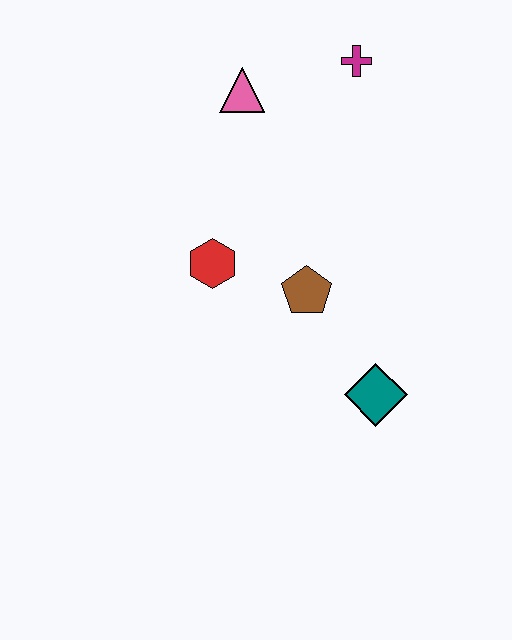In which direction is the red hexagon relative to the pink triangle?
The red hexagon is below the pink triangle.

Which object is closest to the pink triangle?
The magenta cross is closest to the pink triangle.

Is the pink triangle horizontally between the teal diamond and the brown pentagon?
No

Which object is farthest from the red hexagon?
The magenta cross is farthest from the red hexagon.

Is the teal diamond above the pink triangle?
No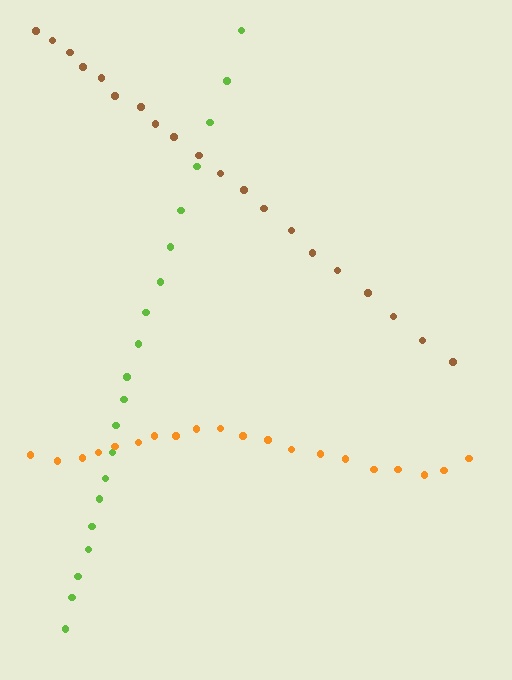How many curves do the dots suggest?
There are 3 distinct paths.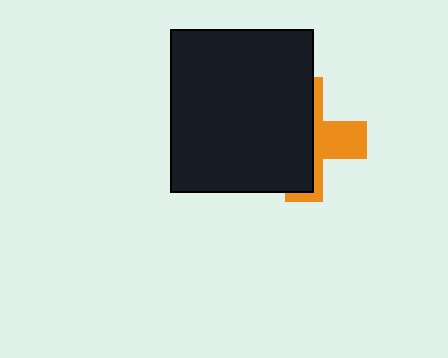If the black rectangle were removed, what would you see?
You would see the complete orange cross.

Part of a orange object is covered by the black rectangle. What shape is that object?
It is a cross.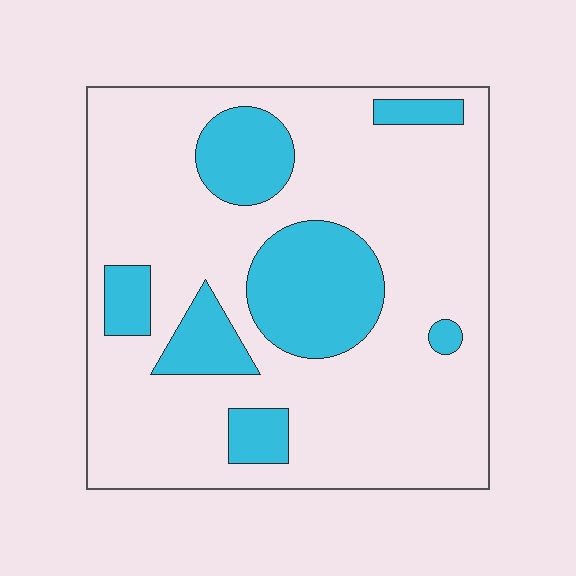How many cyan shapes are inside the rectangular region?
7.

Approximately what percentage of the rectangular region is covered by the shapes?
Approximately 25%.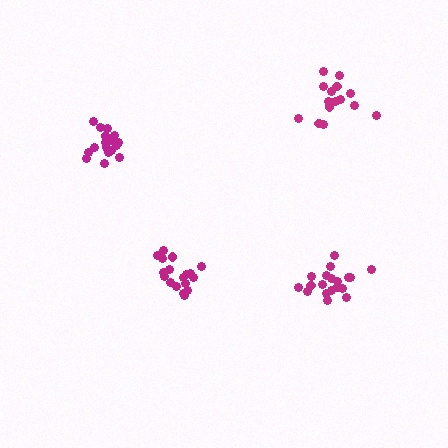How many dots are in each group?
Group 1: 18 dots, Group 2: 20 dots, Group 3: 19 dots, Group 4: 16 dots (73 total).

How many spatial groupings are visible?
There are 4 spatial groupings.